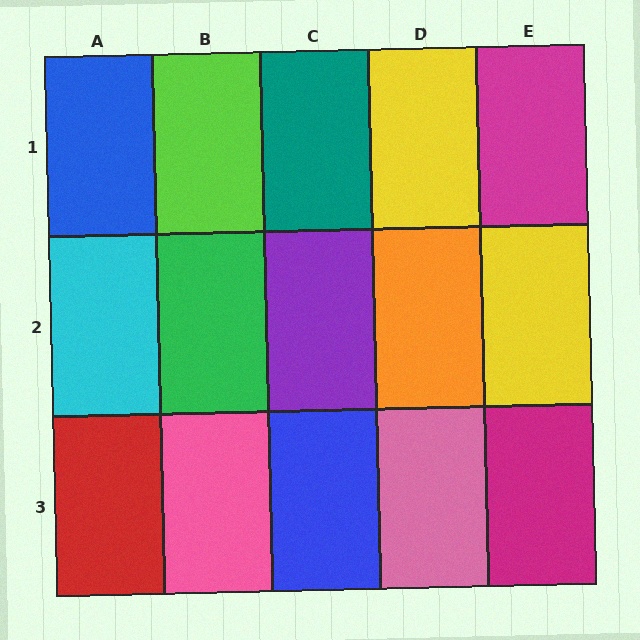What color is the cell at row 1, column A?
Blue.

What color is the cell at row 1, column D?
Yellow.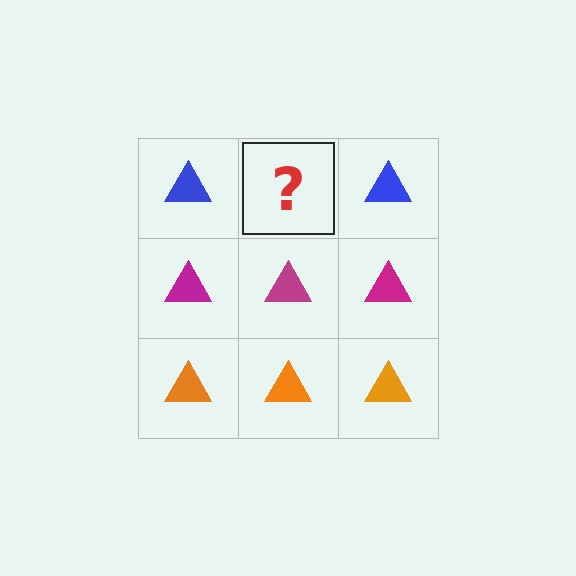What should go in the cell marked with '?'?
The missing cell should contain a blue triangle.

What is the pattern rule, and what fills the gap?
The rule is that each row has a consistent color. The gap should be filled with a blue triangle.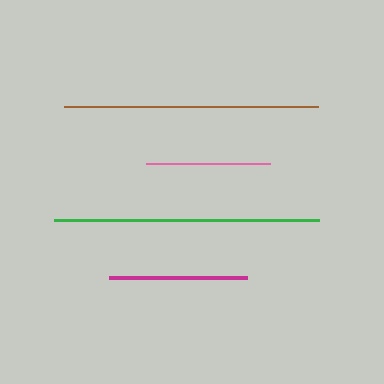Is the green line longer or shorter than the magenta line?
The green line is longer than the magenta line.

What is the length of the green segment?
The green segment is approximately 265 pixels long.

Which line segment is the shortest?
The pink line is the shortest at approximately 124 pixels.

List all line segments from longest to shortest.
From longest to shortest: green, brown, magenta, pink.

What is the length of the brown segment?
The brown segment is approximately 254 pixels long.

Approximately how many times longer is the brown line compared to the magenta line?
The brown line is approximately 1.8 times the length of the magenta line.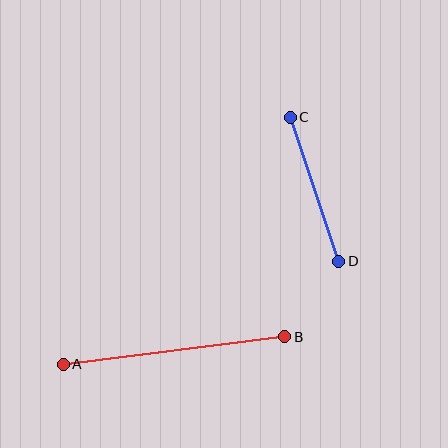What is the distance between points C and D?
The distance is approximately 152 pixels.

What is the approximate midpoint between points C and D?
The midpoint is at approximately (315, 189) pixels.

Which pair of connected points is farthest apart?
Points A and B are farthest apart.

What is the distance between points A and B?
The distance is approximately 223 pixels.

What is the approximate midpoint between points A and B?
The midpoint is at approximately (174, 350) pixels.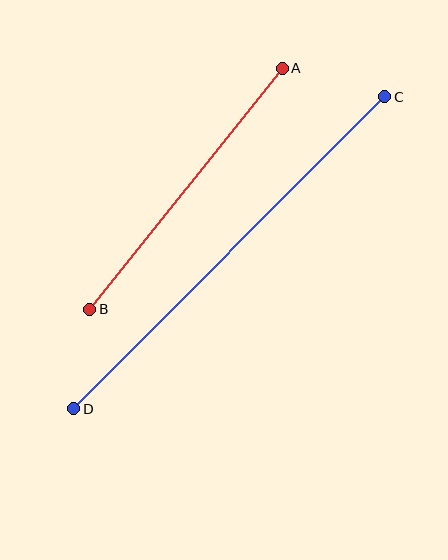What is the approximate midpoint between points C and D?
The midpoint is at approximately (229, 253) pixels.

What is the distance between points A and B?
The distance is approximately 309 pixels.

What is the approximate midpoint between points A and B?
The midpoint is at approximately (186, 189) pixels.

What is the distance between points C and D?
The distance is approximately 441 pixels.